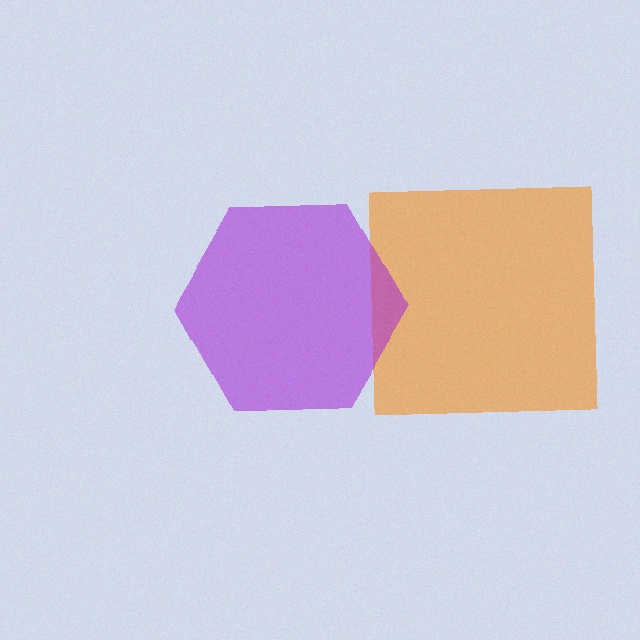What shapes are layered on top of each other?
The layered shapes are: an orange square, a purple hexagon.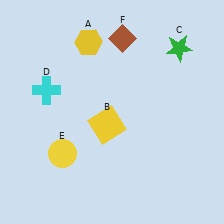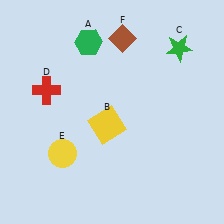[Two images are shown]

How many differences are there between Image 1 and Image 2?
There are 2 differences between the two images.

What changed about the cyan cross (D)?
In Image 1, D is cyan. In Image 2, it changed to red.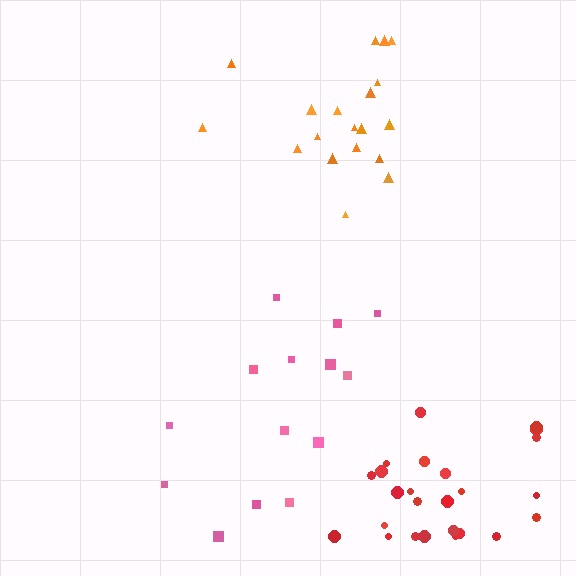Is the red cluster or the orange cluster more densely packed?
Orange.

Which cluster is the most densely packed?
Orange.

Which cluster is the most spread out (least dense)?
Pink.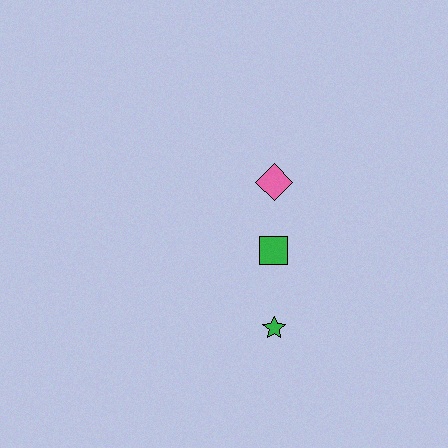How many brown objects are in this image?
There are no brown objects.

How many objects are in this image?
There are 3 objects.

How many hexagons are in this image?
There are no hexagons.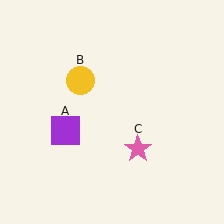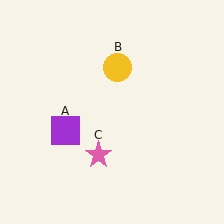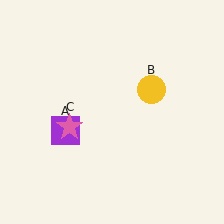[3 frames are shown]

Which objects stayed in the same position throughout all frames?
Purple square (object A) remained stationary.